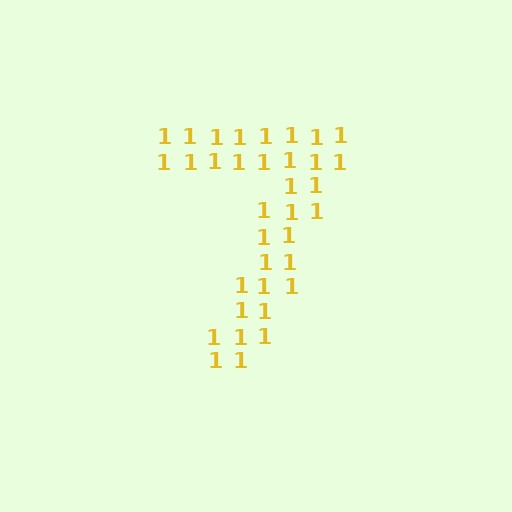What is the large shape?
The large shape is the digit 7.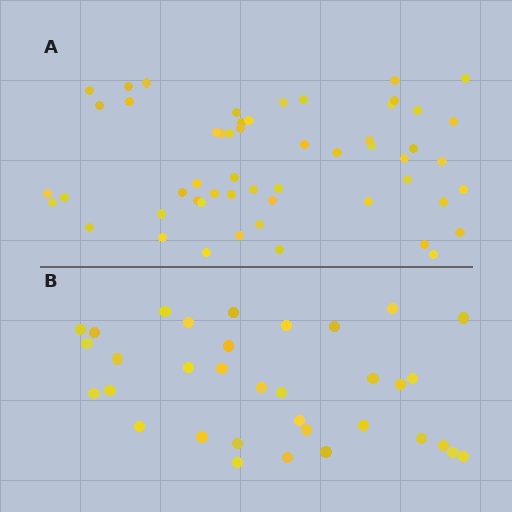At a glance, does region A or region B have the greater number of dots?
Region A (the top region) has more dots.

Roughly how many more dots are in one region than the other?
Region A has approximately 20 more dots than region B.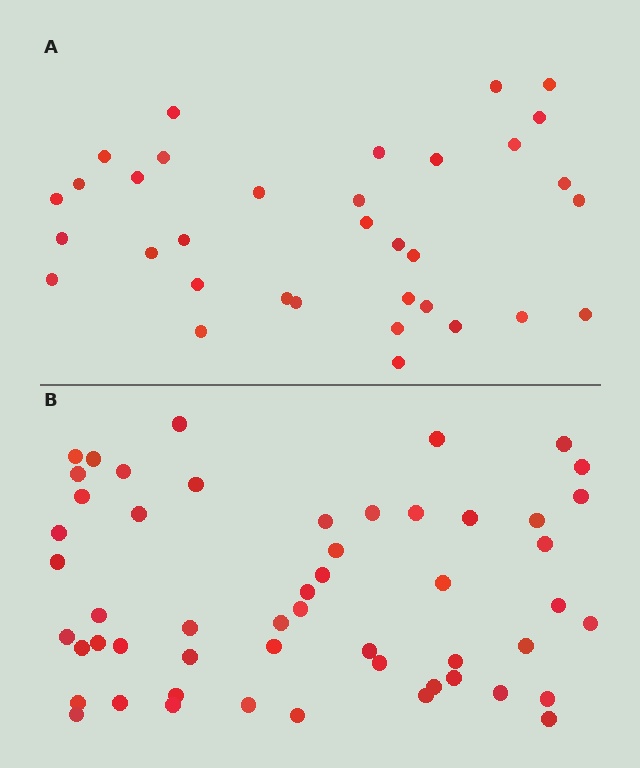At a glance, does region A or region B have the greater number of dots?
Region B (the bottom region) has more dots.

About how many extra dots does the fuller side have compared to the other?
Region B has approximately 20 more dots than region A.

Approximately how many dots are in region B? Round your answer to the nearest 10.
About 50 dots. (The exact count is 53, which rounds to 50.)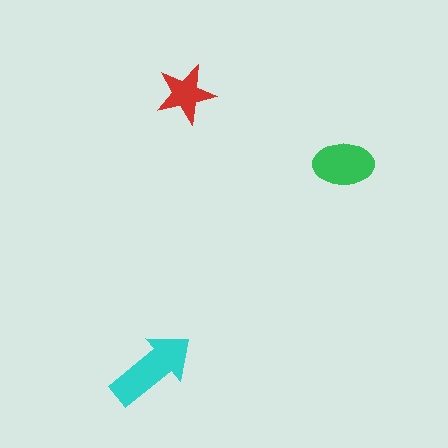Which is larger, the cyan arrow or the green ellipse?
The cyan arrow.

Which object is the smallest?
The red star.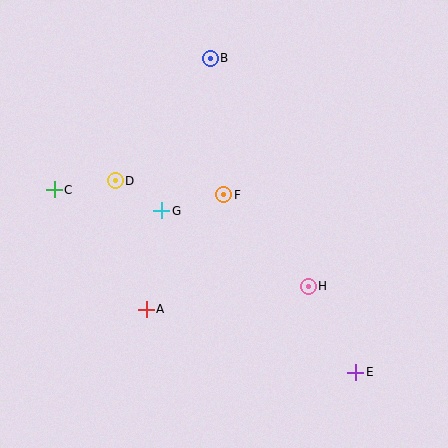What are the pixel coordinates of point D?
Point D is at (115, 181).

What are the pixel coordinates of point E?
Point E is at (356, 372).